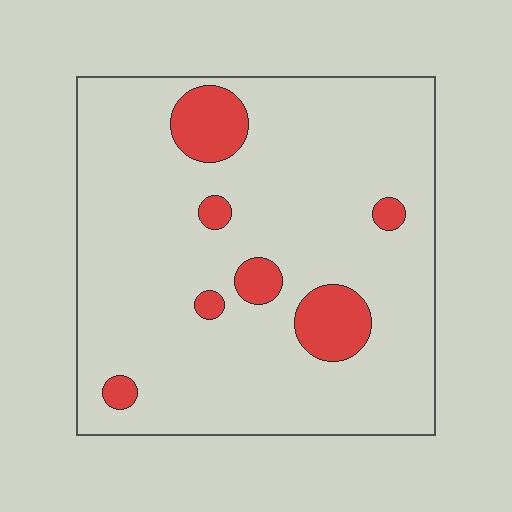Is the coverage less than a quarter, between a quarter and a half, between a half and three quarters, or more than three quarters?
Less than a quarter.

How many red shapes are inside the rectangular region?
7.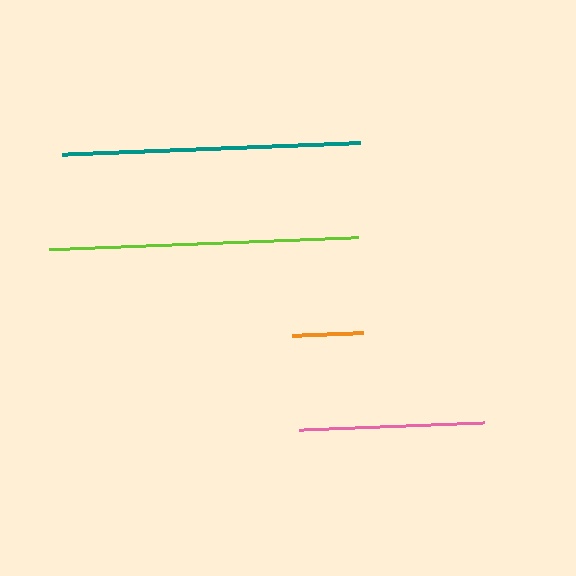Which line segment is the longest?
The lime line is the longest at approximately 309 pixels.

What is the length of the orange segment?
The orange segment is approximately 72 pixels long.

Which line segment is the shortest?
The orange line is the shortest at approximately 72 pixels.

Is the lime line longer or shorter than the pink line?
The lime line is longer than the pink line.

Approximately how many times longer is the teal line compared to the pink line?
The teal line is approximately 1.6 times the length of the pink line.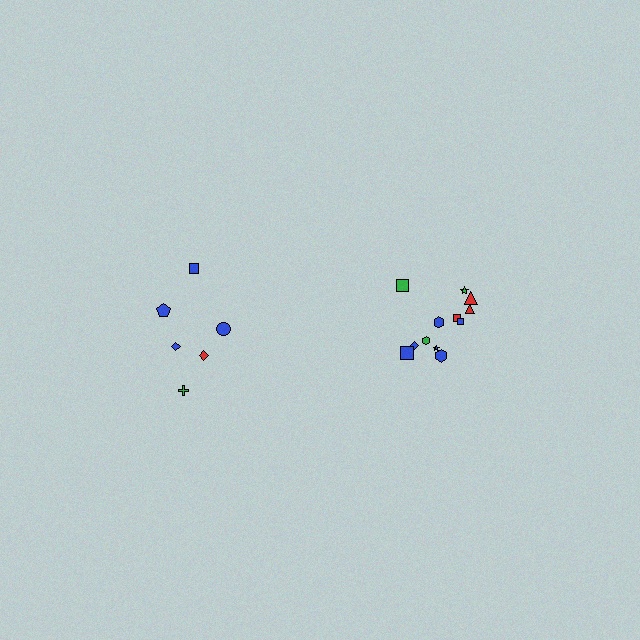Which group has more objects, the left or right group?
The right group.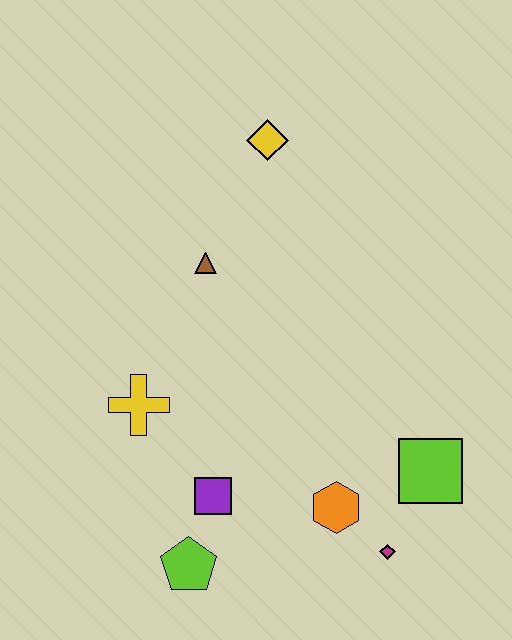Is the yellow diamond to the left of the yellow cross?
No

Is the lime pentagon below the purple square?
Yes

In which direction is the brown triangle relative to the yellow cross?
The brown triangle is above the yellow cross.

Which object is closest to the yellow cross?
The purple square is closest to the yellow cross.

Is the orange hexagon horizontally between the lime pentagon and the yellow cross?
No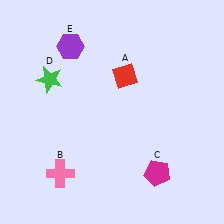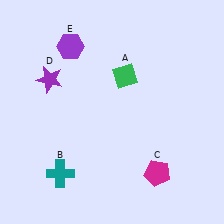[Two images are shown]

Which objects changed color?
A changed from red to green. B changed from pink to teal. D changed from green to purple.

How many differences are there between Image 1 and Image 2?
There are 3 differences between the two images.